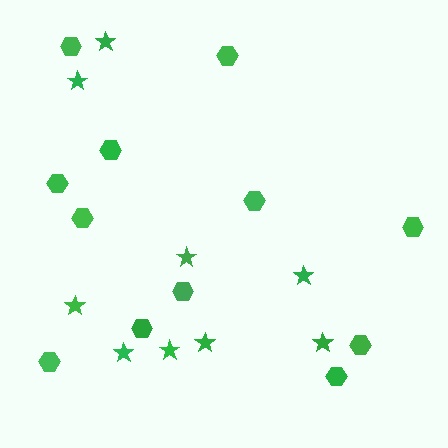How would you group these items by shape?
There are 2 groups: one group of hexagons (12) and one group of stars (9).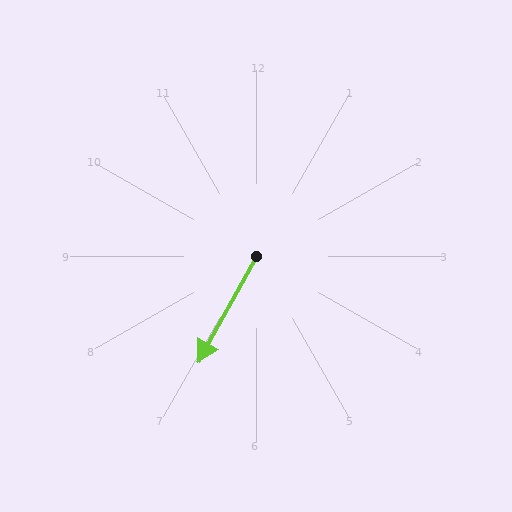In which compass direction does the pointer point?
Southwest.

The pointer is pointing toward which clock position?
Roughly 7 o'clock.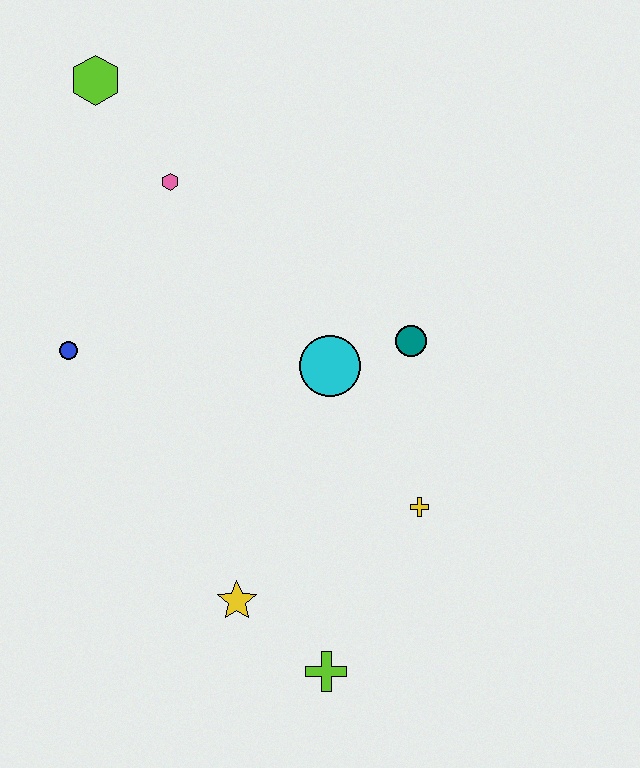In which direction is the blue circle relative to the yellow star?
The blue circle is above the yellow star.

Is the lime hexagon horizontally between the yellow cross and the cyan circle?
No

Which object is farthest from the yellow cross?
The lime hexagon is farthest from the yellow cross.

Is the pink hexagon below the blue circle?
No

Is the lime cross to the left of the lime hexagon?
No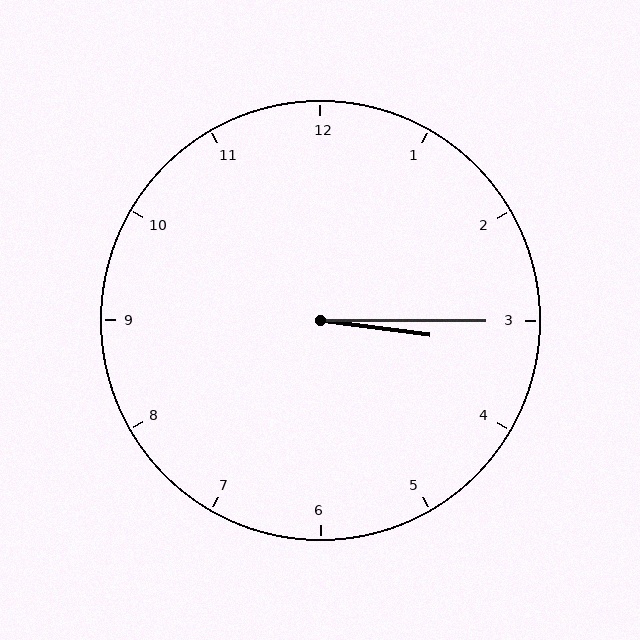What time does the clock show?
3:15.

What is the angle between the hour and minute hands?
Approximately 8 degrees.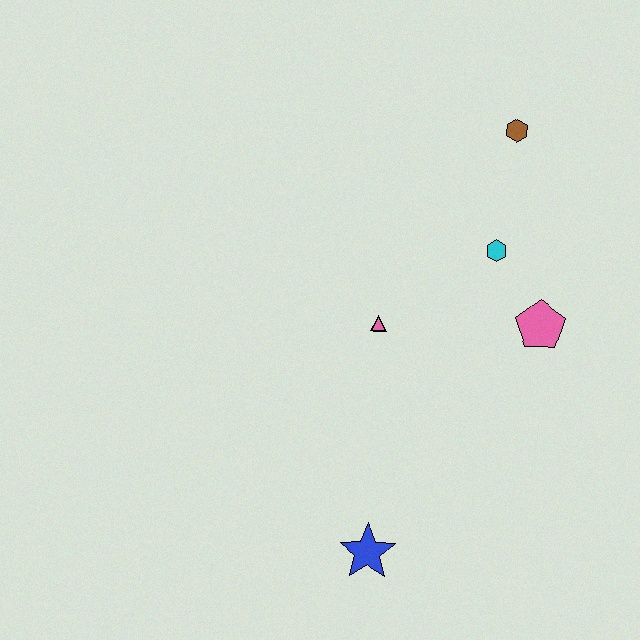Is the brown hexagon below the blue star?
No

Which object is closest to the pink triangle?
The cyan hexagon is closest to the pink triangle.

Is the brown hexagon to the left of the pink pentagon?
Yes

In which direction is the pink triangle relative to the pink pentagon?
The pink triangle is to the left of the pink pentagon.